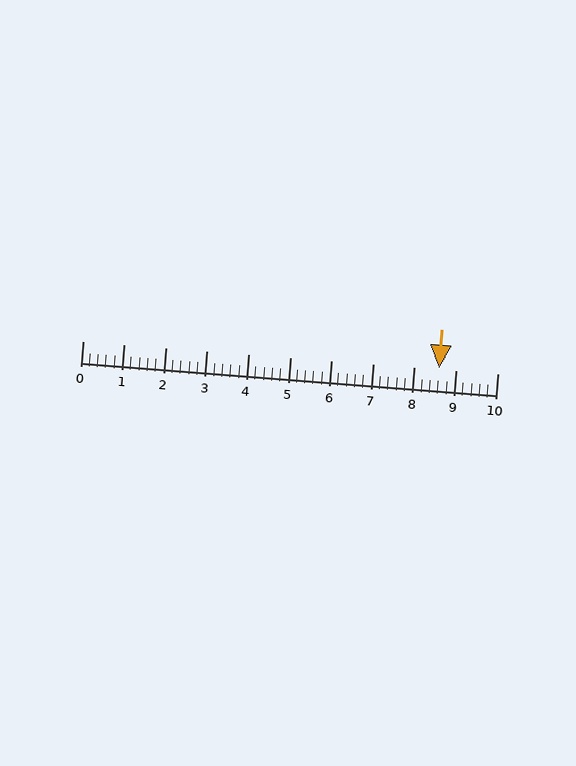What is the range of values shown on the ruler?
The ruler shows values from 0 to 10.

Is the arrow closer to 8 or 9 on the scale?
The arrow is closer to 9.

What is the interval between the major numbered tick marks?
The major tick marks are spaced 1 units apart.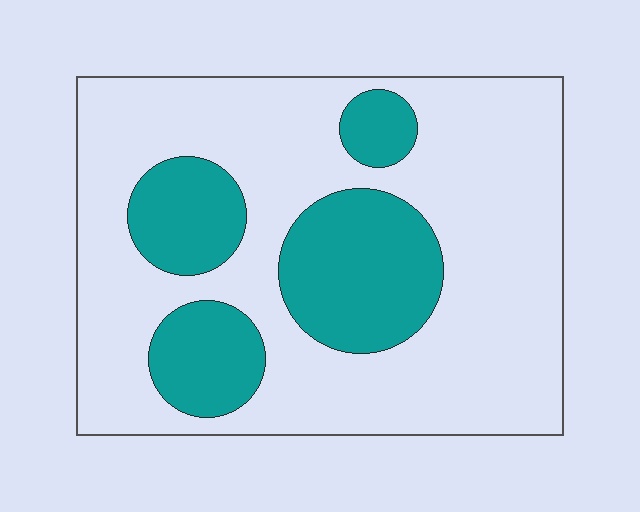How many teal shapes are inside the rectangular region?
4.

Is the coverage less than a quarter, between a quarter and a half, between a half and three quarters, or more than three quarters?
Between a quarter and a half.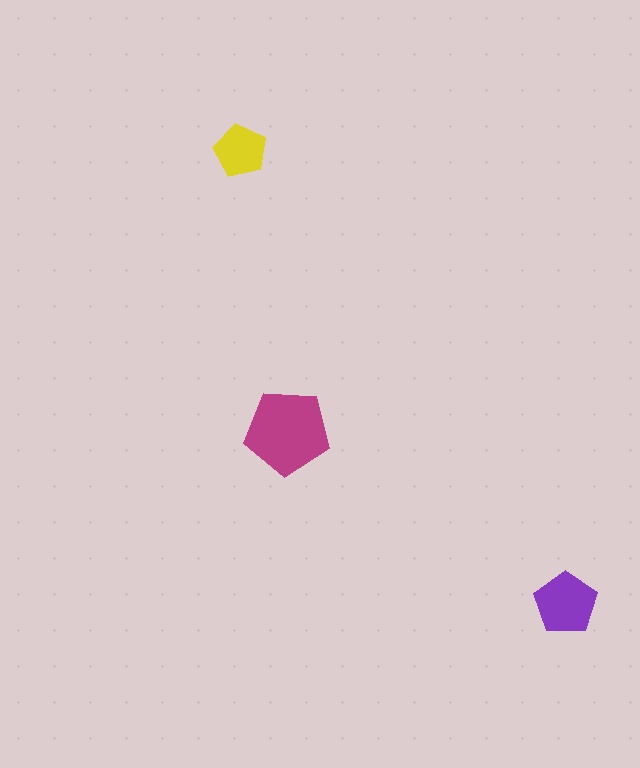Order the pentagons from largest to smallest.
the magenta one, the purple one, the yellow one.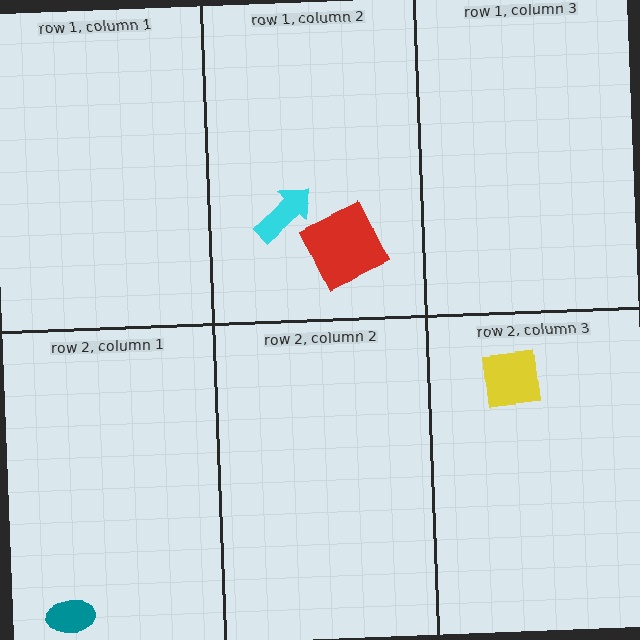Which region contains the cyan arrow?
The row 1, column 2 region.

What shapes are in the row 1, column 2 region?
The red square, the cyan arrow.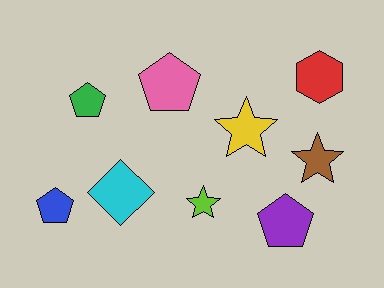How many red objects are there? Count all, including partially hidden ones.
There is 1 red object.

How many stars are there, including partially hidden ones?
There are 3 stars.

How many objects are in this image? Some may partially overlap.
There are 9 objects.